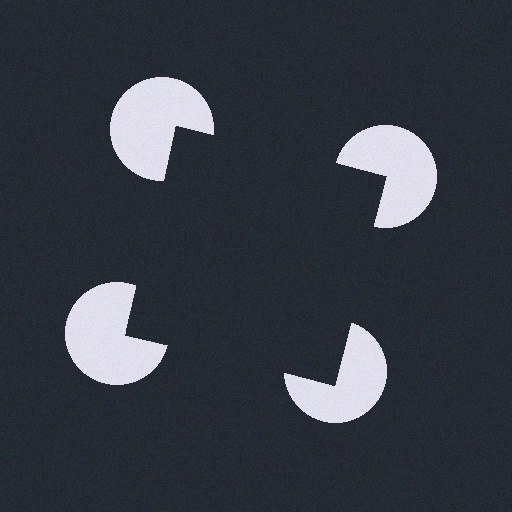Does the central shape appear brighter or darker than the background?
It typically appears slightly darker than the background, even though no actual brightness change is drawn.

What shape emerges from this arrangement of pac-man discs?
An illusory square — its edges are inferred from the aligned wedge cuts in the pac-man discs, not physically drawn.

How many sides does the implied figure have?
4 sides.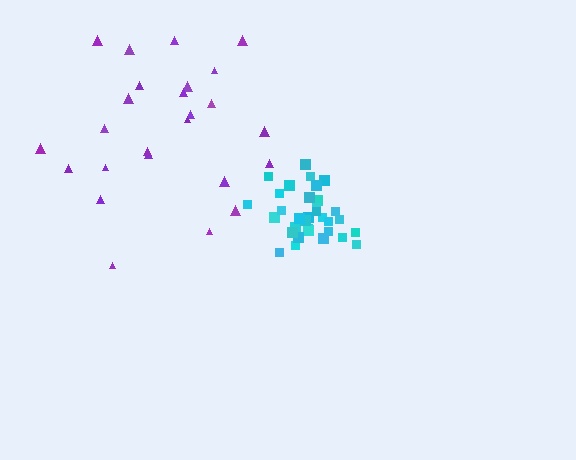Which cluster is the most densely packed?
Cyan.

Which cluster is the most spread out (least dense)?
Purple.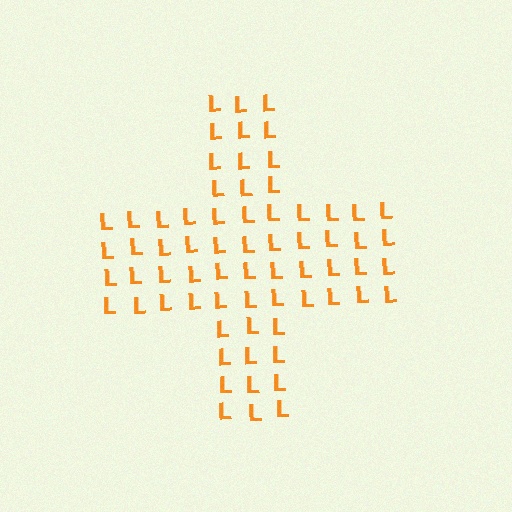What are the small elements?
The small elements are letter L's.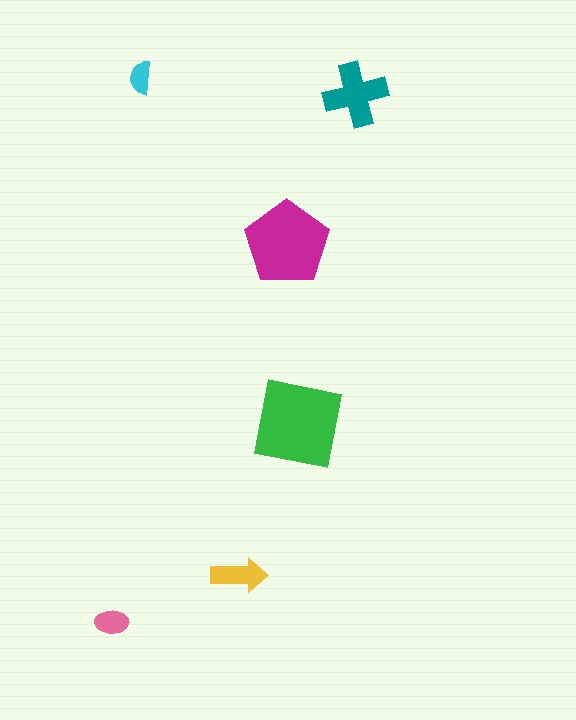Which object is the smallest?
The cyan semicircle.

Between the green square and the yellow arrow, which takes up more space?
The green square.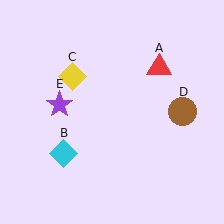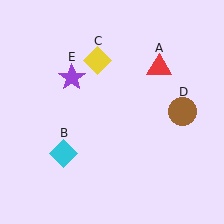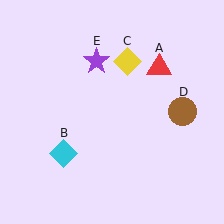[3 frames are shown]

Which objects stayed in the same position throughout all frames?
Red triangle (object A) and cyan diamond (object B) and brown circle (object D) remained stationary.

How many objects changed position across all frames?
2 objects changed position: yellow diamond (object C), purple star (object E).